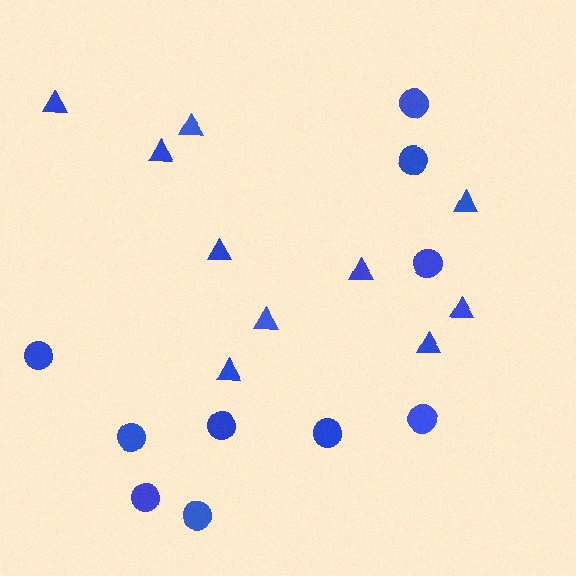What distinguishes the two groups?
There are 2 groups: one group of triangles (10) and one group of circles (10).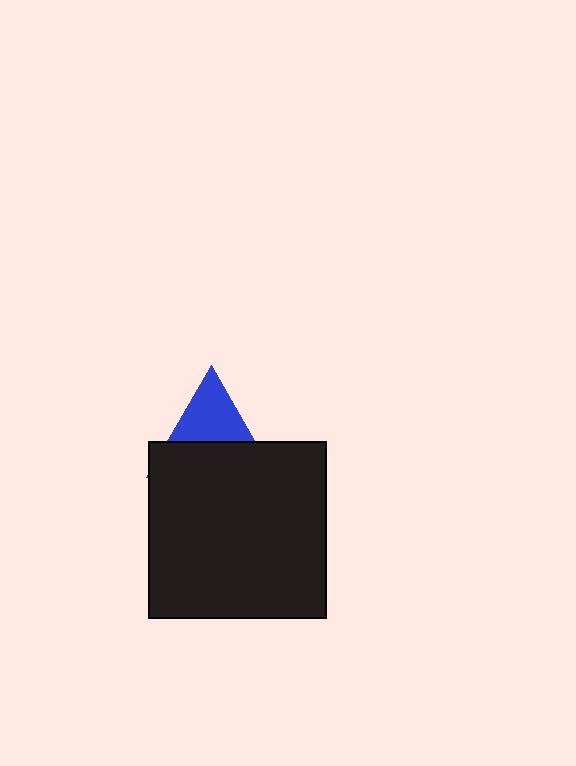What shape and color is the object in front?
The object in front is a black square.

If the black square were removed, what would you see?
You would see the complete blue triangle.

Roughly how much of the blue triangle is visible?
About half of it is visible (roughly 46%).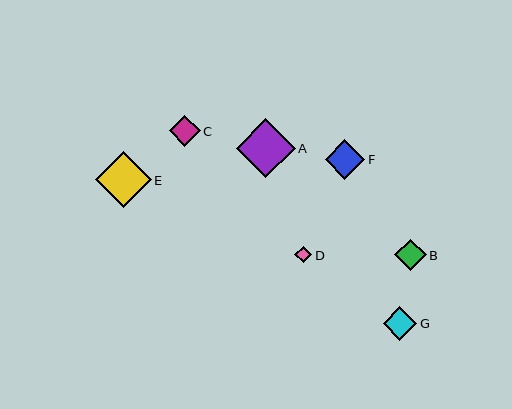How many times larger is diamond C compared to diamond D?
Diamond C is approximately 1.9 times the size of diamond D.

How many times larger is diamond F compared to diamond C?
Diamond F is approximately 1.3 times the size of diamond C.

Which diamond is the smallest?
Diamond D is the smallest with a size of approximately 17 pixels.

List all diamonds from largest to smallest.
From largest to smallest: A, E, F, G, B, C, D.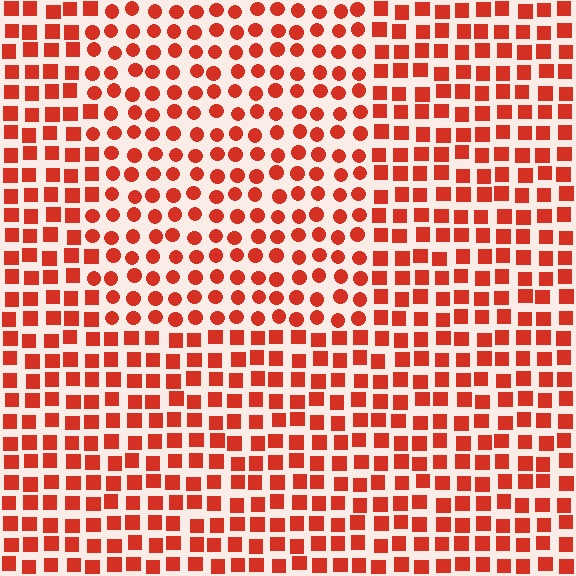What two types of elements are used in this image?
The image uses circles inside the rectangle region and squares outside it.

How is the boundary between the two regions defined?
The boundary is defined by a change in element shape: circles inside vs. squares outside. All elements share the same color and spacing.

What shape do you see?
I see a rectangle.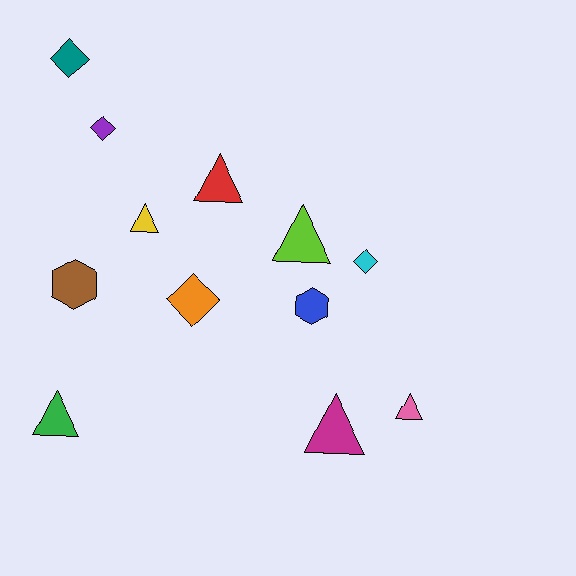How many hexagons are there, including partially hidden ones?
There are 2 hexagons.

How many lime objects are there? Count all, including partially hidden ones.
There is 1 lime object.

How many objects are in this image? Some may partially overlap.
There are 12 objects.